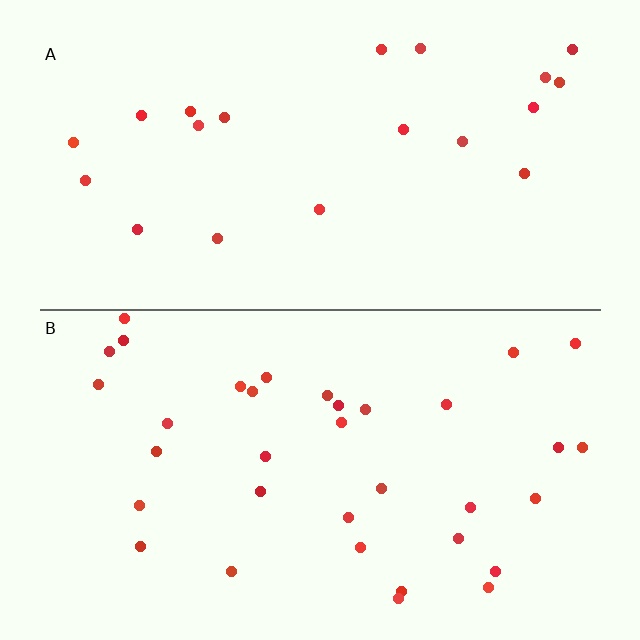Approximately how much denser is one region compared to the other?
Approximately 1.7× — region B over region A.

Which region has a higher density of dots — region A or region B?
B (the bottom).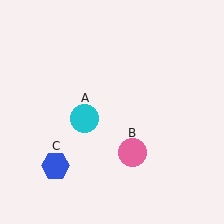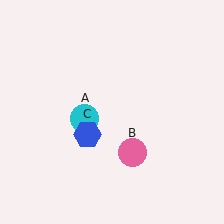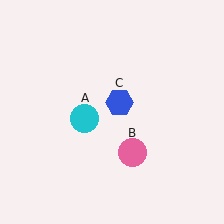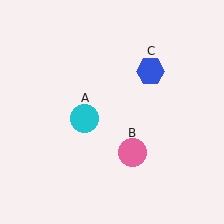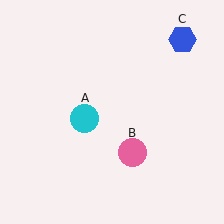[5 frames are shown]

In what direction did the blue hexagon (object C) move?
The blue hexagon (object C) moved up and to the right.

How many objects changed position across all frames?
1 object changed position: blue hexagon (object C).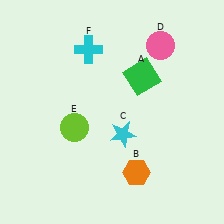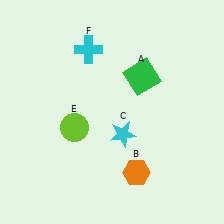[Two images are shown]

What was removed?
The pink circle (D) was removed in Image 2.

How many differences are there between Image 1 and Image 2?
There is 1 difference between the two images.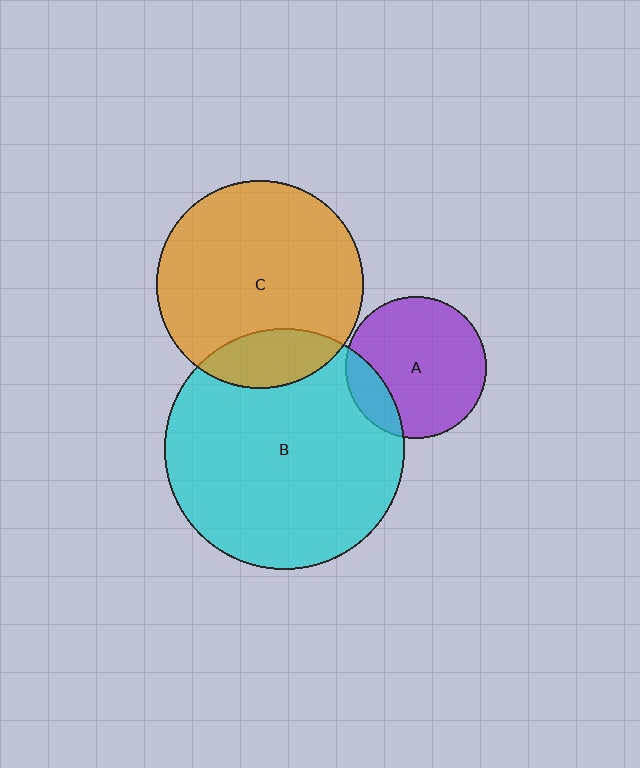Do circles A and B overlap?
Yes.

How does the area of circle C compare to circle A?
Approximately 2.2 times.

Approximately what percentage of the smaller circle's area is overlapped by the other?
Approximately 15%.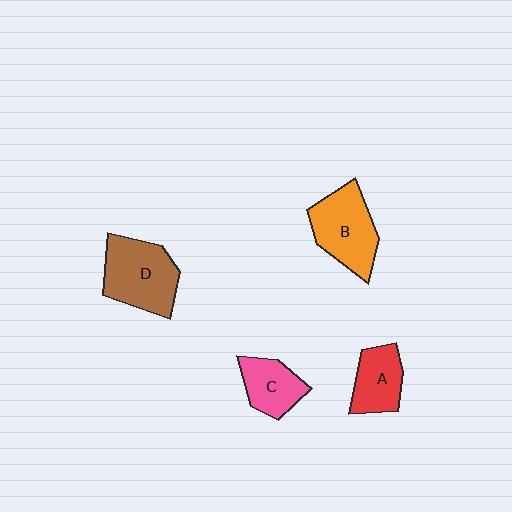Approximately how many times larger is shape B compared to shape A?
Approximately 1.4 times.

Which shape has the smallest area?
Shape C (pink).